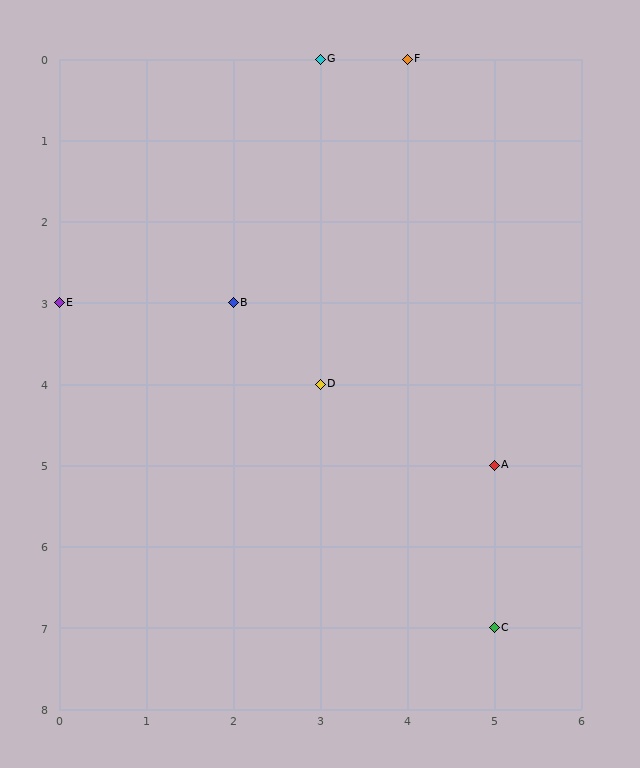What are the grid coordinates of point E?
Point E is at grid coordinates (0, 3).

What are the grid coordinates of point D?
Point D is at grid coordinates (3, 4).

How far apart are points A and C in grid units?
Points A and C are 2 rows apart.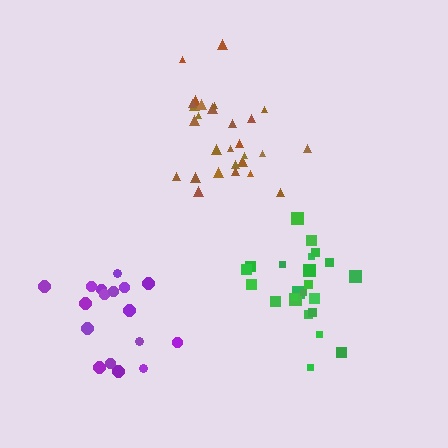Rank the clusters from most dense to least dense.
brown, green, purple.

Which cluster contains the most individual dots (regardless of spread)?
Brown (28).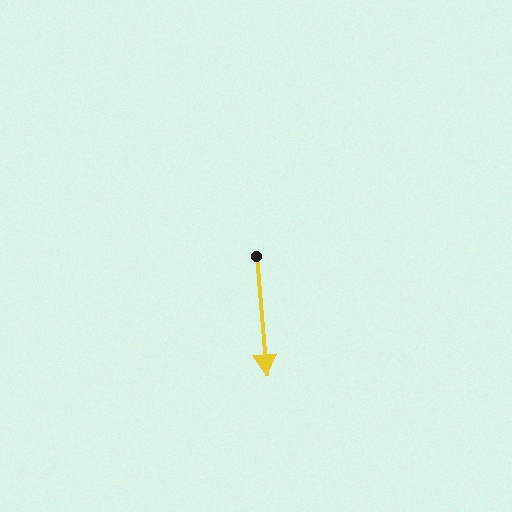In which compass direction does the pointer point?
South.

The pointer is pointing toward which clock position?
Roughly 6 o'clock.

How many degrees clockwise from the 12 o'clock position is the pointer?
Approximately 175 degrees.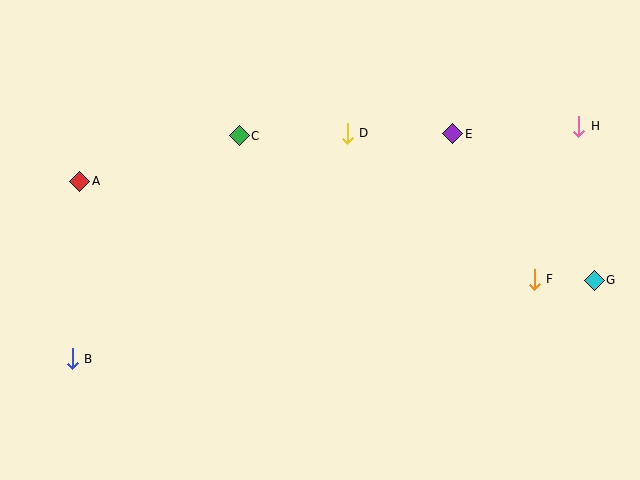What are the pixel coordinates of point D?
Point D is at (347, 133).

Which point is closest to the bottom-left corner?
Point B is closest to the bottom-left corner.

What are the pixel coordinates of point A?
Point A is at (80, 181).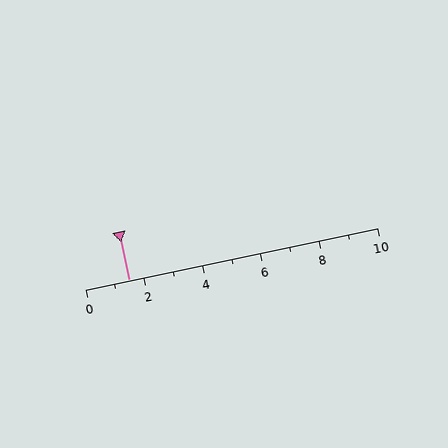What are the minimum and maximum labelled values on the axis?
The axis runs from 0 to 10.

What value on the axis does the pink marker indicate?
The marker indicates approximately 1.5.